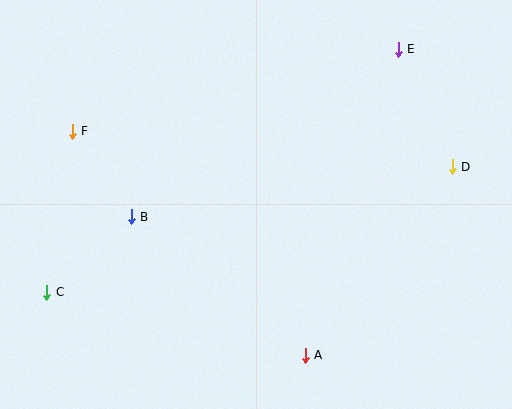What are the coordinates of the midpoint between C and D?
The midpoint between C and D is at (250, 230).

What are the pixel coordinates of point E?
Point E is at (398, 49).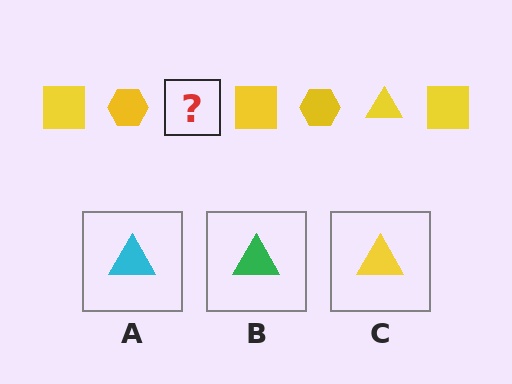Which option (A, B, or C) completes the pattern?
C.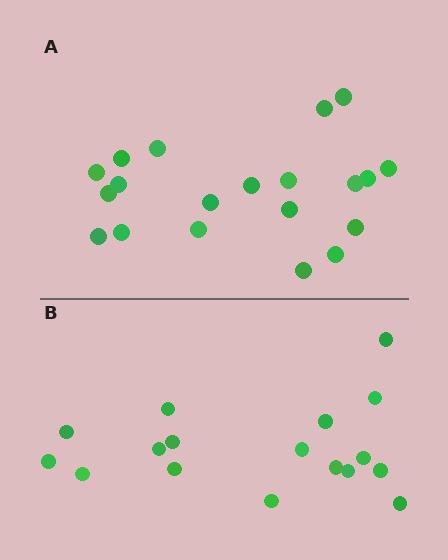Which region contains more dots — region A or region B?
Region A (the top region) has more dots.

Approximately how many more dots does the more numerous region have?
Region A has just a few more — roughly 2 or 3 more dots than region B.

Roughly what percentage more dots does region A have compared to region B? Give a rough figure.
About 20% more.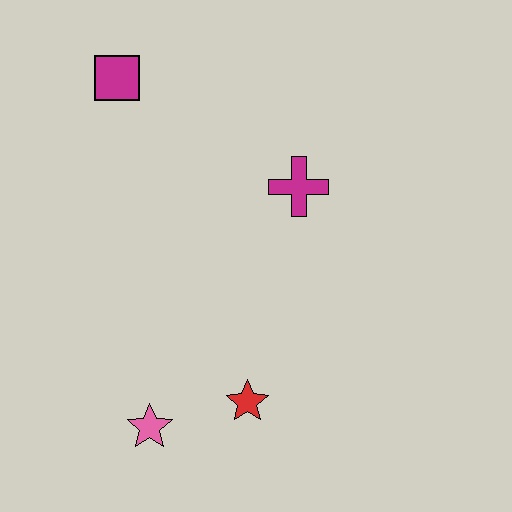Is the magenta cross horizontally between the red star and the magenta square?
No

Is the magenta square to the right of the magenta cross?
No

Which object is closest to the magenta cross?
The magenta square is closest to the magenta cross.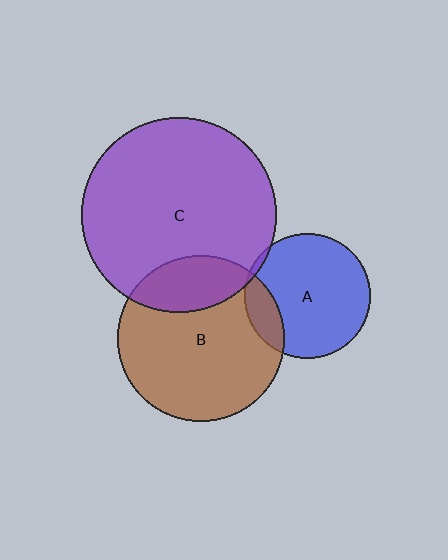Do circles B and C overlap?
Yes.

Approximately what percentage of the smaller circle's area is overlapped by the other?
Approximately 25%.